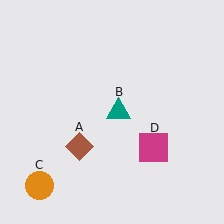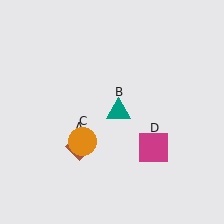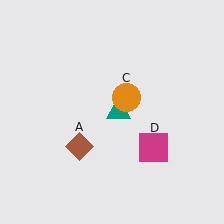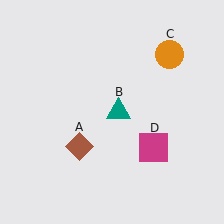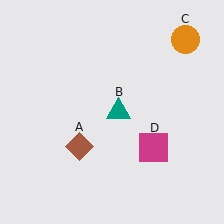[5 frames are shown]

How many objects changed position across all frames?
1 object changed position: orange circle (object C).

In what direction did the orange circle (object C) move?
The orange circle (object C) moved up and to the right.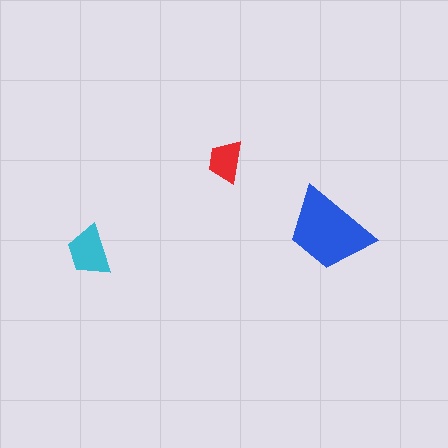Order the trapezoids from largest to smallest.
the blue one, the cyan one, the red one.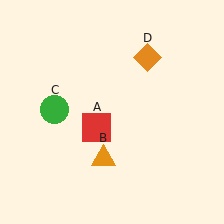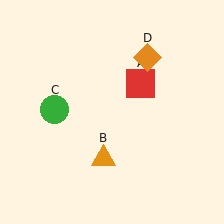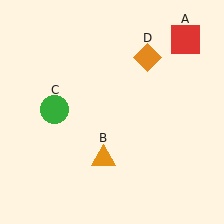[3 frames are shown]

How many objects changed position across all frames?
1 object changed position: red square (object A).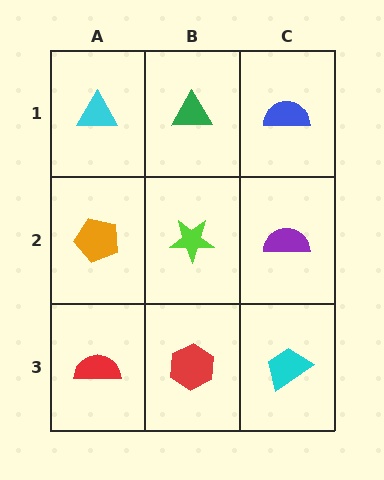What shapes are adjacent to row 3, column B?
A lime star (row 2, column B), a red semicircle (row 3, column A), a cyan trapezoid (row 3, column C).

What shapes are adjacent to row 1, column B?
A lime star (row 2, column B), a cyan triangle (row 1, column A), a blue semicircle (row 1, column C).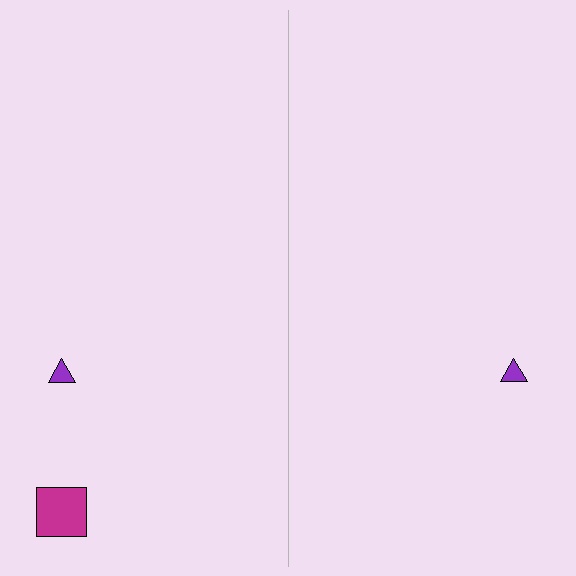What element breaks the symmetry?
A magenta square is missing from the right side.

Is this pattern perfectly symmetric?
No, the pattern is not perfectly symmetric. A magenta square is missing from the right side.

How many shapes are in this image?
There are 3 shapes in this image.